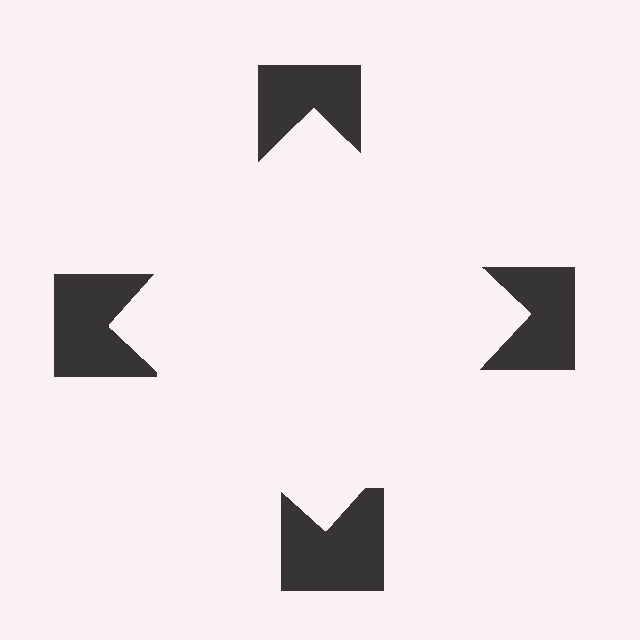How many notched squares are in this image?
There are 4 — one at each vertex of the illusory square.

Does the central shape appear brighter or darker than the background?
It typically appears slightly brighter than the background, even though no actual brightness change is drawn.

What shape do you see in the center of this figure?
An illusory square — its edges are inferred from the aligned wedge cuts in the notched squares, not physically drawn.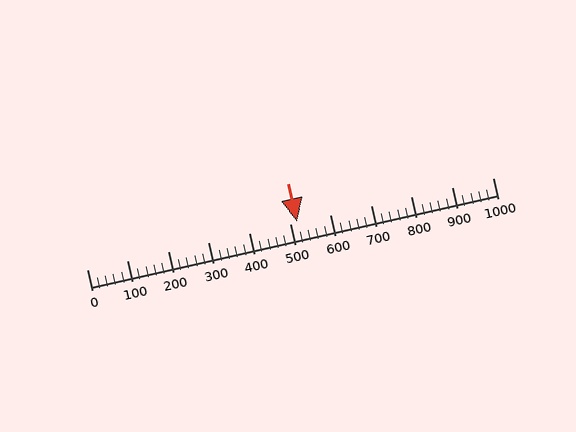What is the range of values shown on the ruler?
The ruler shows values from 0 to 1000.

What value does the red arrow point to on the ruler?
The red arrow points to approximately 519.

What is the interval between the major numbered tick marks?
The major tick marks are spaced 100 units apart.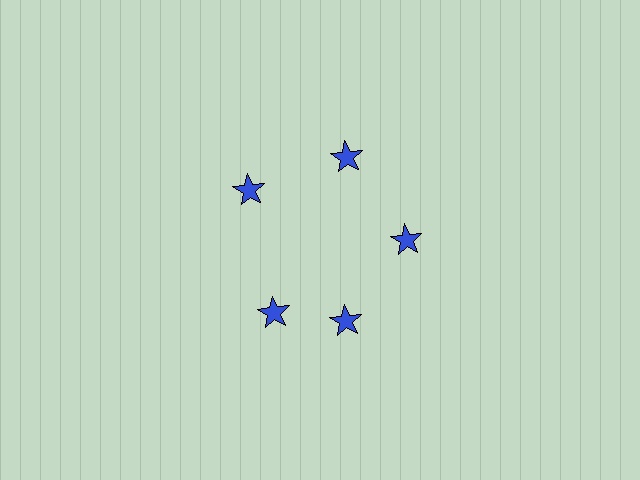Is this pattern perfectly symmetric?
No. The 5 blue stars are arranged in a ring, but one element near the 8 o'clock position is rotated out of alignment along the ring, breaking the 5-fold rotational symmetry.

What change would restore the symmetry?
The symmetry would be restored by rotating it back into even spacing with its neighbors so that all 5 stars sit at equal angles and equal distance from the center.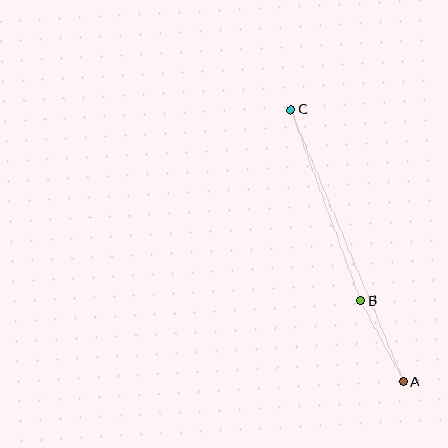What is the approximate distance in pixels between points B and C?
The distance between B and C is approximately 204 pixels.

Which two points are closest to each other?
Points A and B are closest to each other.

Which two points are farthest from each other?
Points A and C are farthest from each other.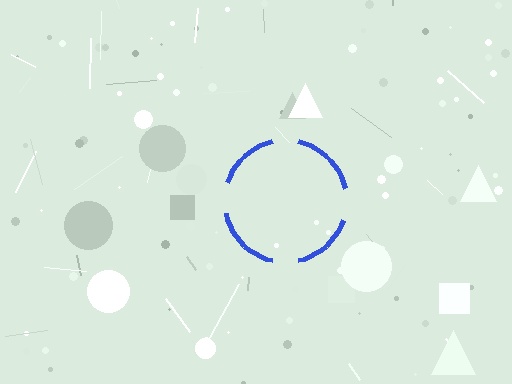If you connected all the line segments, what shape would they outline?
They would outline a circle.